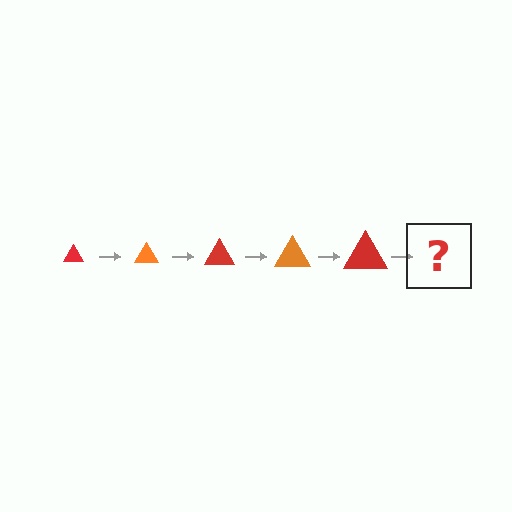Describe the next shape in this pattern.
It should be an orange triangle, larger than the previous one.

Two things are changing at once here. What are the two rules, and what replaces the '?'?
The two rules are that the triangle grows larger each step and the color cycles through red and orange. The '?' should be an orange triangle, larger than the previous one.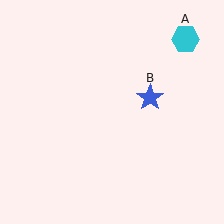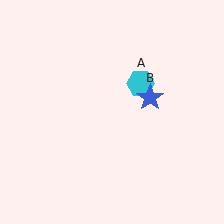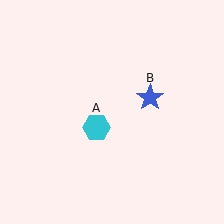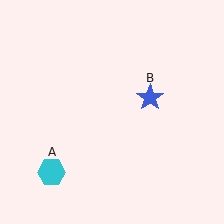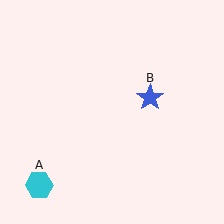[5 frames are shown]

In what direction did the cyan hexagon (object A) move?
The cyan hexagon (object A) moved down and to the left.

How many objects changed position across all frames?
1 object changed position: cyan hexagon (object A).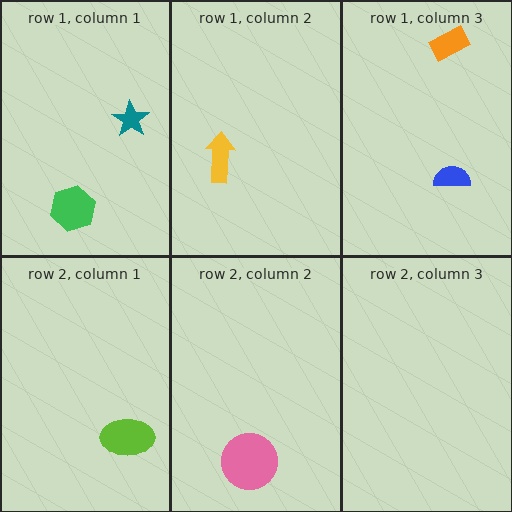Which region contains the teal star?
The row 1, column 1 region.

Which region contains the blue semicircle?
The row 1, column 3 region.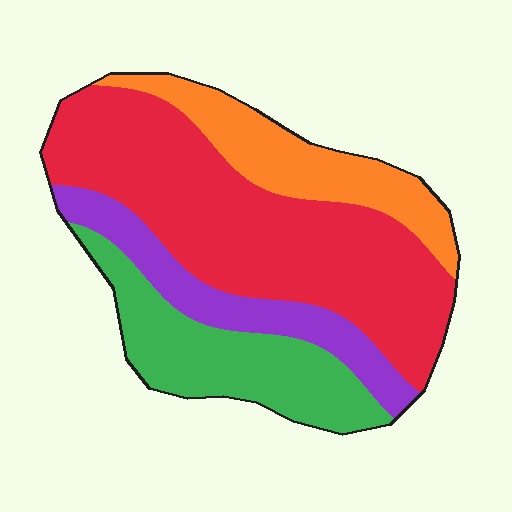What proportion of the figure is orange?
Orange covers about 15% of the figure.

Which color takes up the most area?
Red, at roughly 45%.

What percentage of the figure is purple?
Purple covers 15% of the figure.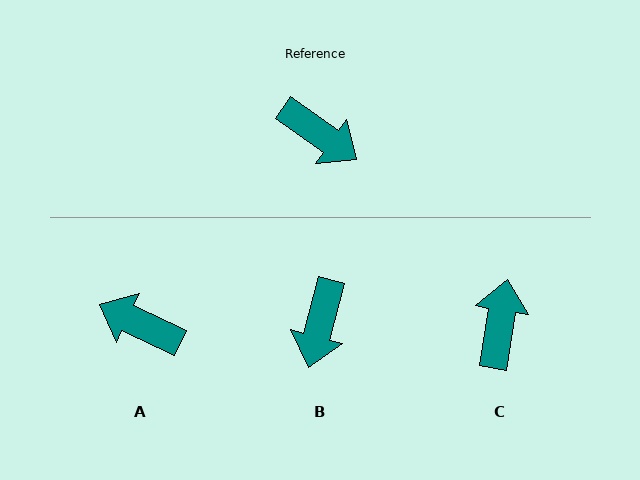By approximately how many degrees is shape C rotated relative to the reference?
Approximately 116 degrees counter-clockwise.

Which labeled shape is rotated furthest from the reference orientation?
A, about 170 degrees away.